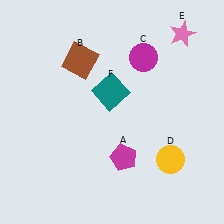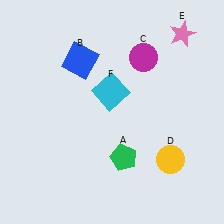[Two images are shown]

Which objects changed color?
A changed from magenta to green. B changed from brown to blue. F changed from teal to cyan.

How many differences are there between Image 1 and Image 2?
There are 3 differences between the two images.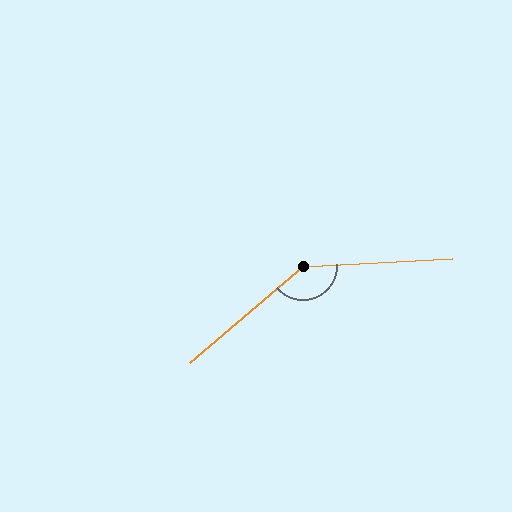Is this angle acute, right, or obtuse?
It is obtuse.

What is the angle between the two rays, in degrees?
Approximately 143 degrees.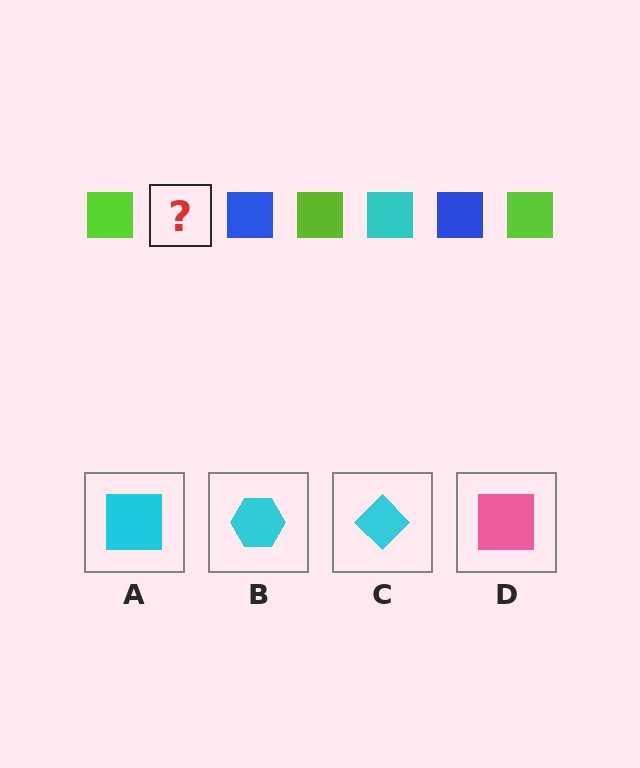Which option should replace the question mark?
Option A.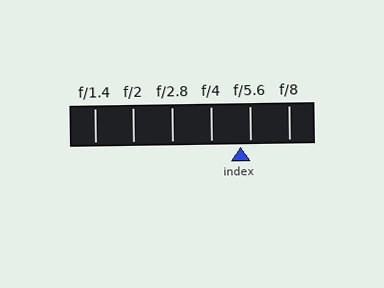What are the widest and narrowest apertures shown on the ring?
The widest aperture shown is f/1.4 and the narrowest is f/8.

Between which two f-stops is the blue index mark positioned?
The index mark is between f/4 and f/5.6.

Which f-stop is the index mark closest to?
The index mark is closest to f/5.6.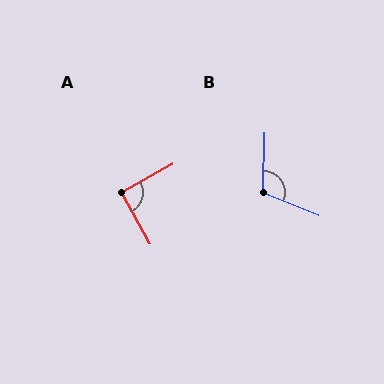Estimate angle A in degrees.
Approximately 90 degrees.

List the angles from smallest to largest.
A (90°), B (111°).